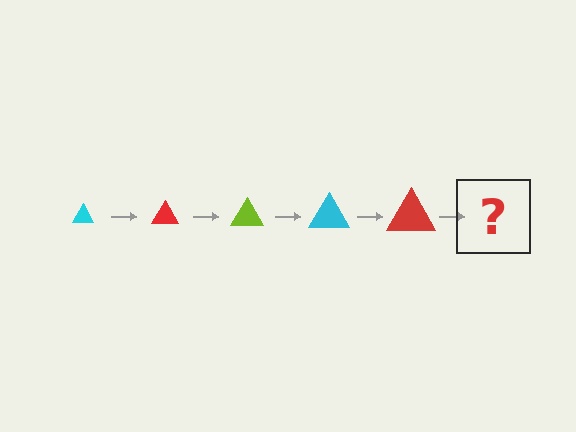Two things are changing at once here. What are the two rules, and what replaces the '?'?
The two rules are that the triangle grows larger each step and the color cycles through cyan, red, and lime. The '?' should be a lime triangle, larger than the previous one.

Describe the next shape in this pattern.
It should be a lime triangle, larger than the previous one.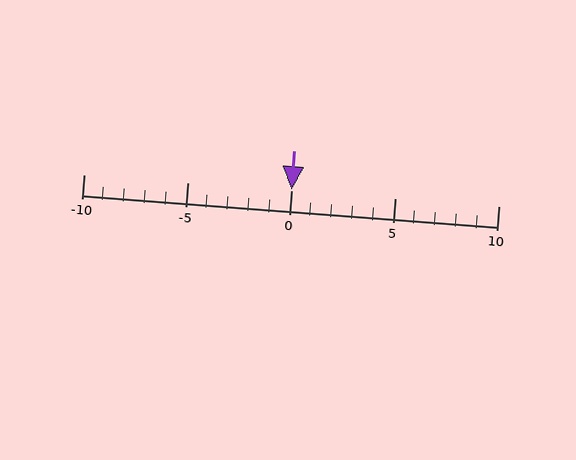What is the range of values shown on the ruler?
The ruler shows values from -10 to 10.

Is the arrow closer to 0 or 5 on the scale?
The arrow is closer to 0.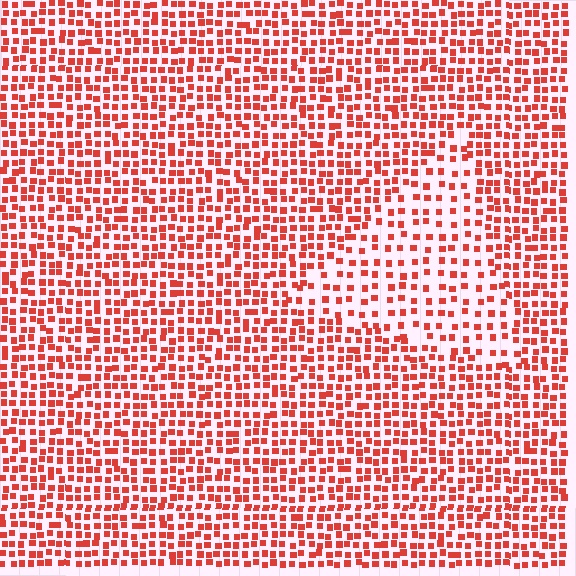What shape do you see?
I see a triangle.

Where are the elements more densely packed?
The elements are more densely packed outside the triangle boundary.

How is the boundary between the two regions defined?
The boundary is defined by a change in element density (approximately 1.9x ratio). All elements are the same color, size, and shape.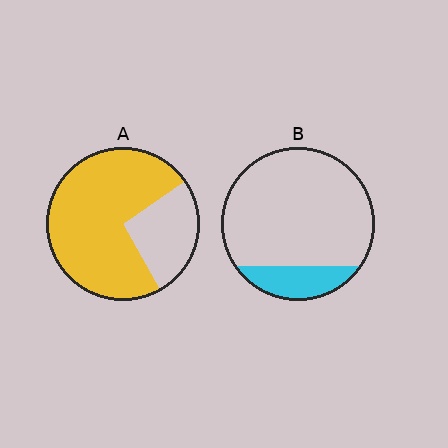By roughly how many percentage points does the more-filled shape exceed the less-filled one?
By roughly 55 percentage points (A over B).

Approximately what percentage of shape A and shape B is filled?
A is approximately 75% and B is approximately 15%.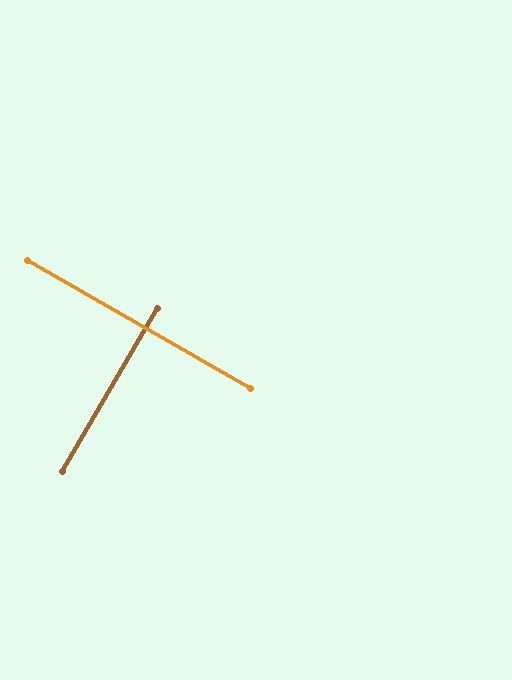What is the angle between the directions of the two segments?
Approximately 90 degrees.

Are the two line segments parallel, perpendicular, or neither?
Perpendicular — they meet at approximately 90°.